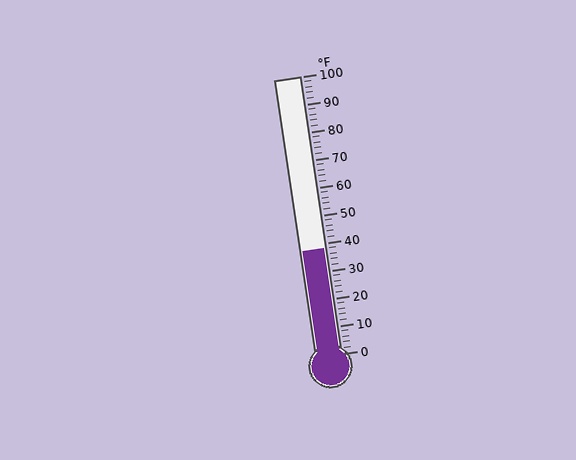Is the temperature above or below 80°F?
The temperature is below 80°F.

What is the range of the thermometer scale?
The thermometer scale ranges from 0°F to 100°F.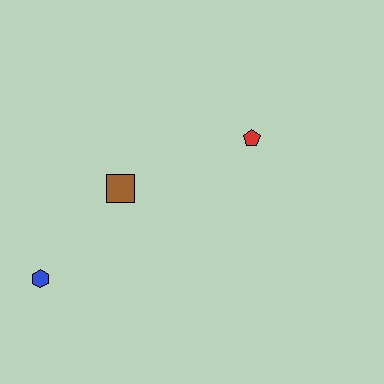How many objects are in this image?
There are 3 objects.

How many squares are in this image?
There is 1 square.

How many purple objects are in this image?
There are no purple objects.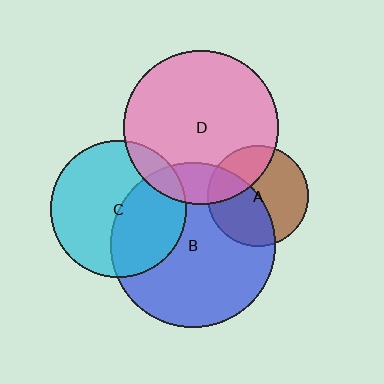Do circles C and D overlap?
Yes.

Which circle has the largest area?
Circle B (blue).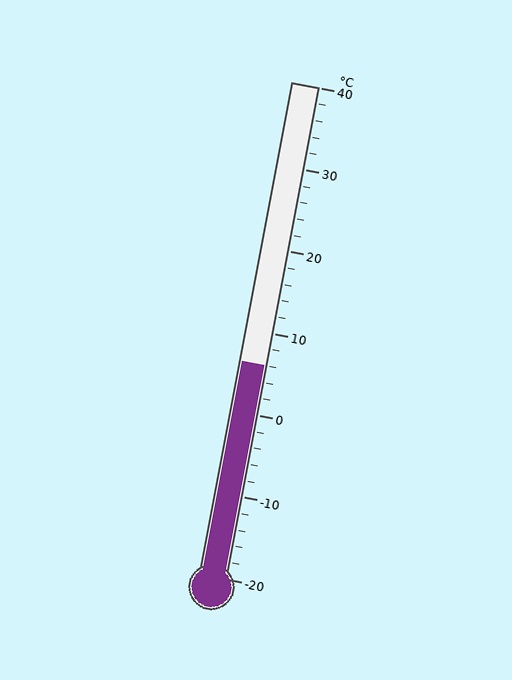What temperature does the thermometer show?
The thermometer shows approximately 6°C.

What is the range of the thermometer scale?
The thermometer scale ranges from -20°C to 40°C.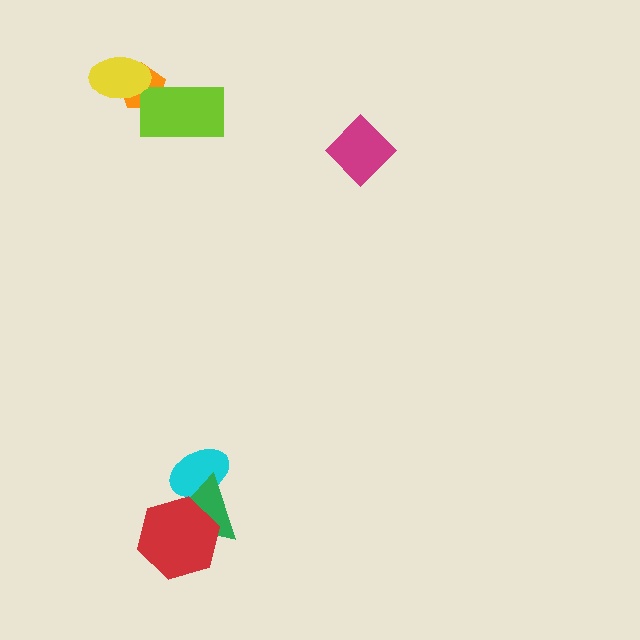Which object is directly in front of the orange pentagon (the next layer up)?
The lime rectangle is directly in front of the orange pentagon.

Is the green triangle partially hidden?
Yes, it is partially covered by another shape.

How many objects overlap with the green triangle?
2 objects overlap with the green triangle.